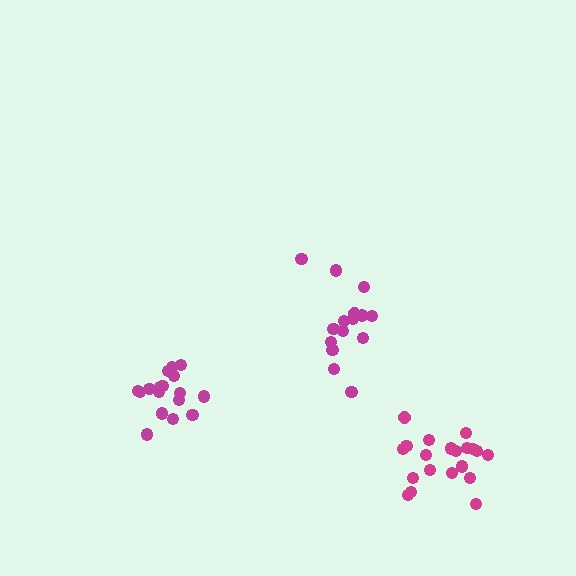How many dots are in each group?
Group 1: 15 dots, Group 2: 20 dots, Group 3: 17 dots (52 total).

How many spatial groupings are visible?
There are 3 spatial groupings.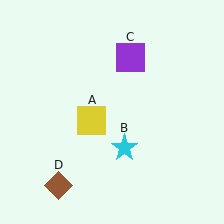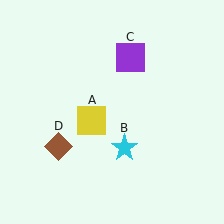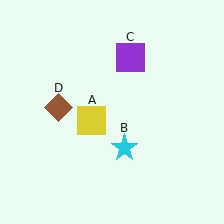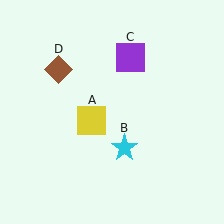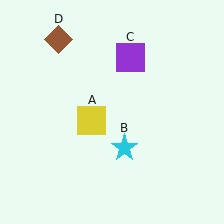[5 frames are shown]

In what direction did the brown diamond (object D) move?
The brown diamond (object D) moved up.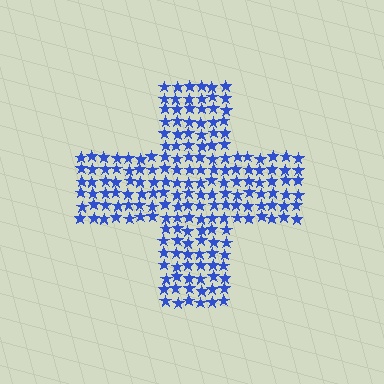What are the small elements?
The small elements are stars.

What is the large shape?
The large shape is a cross.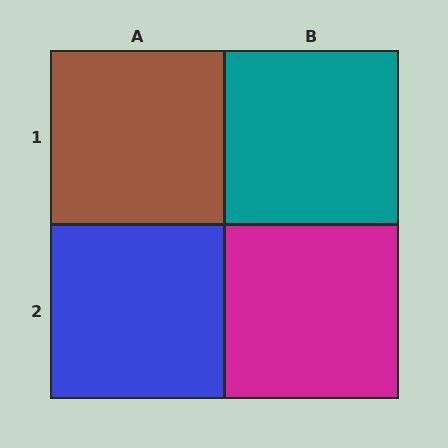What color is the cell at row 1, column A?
Brown.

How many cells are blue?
1 cell is blue.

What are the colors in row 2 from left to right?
Blue, magenta.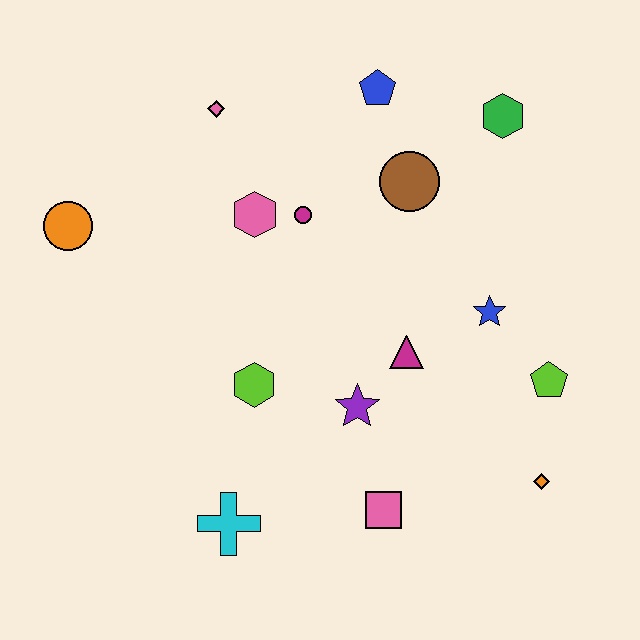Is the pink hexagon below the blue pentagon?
Yes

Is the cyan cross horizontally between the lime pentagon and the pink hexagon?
No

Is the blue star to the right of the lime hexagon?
Yes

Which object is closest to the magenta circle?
The pink hexagon is closest to the magenta circle.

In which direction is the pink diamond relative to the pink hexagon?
The pink diamond is above the pink hexagon.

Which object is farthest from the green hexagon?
The cyan cross is farthest from the green hexagon.